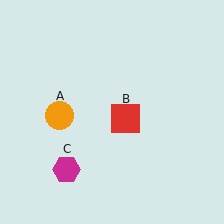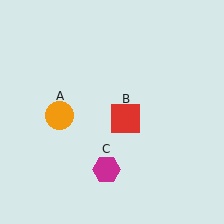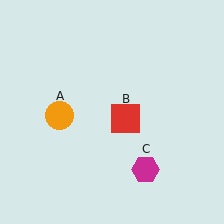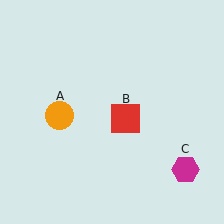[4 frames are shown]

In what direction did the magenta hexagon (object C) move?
The magenta hexagon (object C) moved right.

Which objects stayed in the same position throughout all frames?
Orange circle (object A) and red square (object B) remained stationary.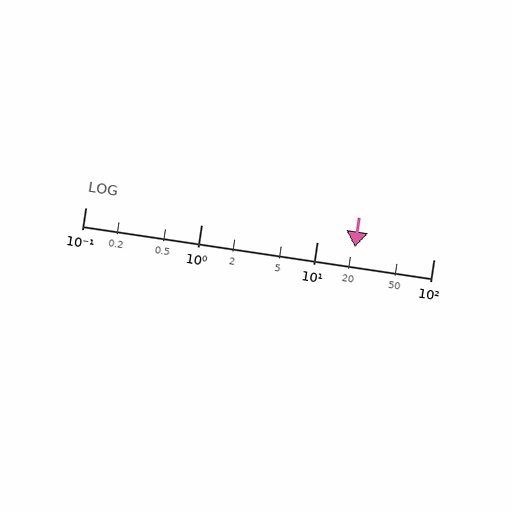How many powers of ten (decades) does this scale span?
The scale spans 3 decades, from 0.1 to 100.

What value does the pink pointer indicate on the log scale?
The pointer indicates approximately 21.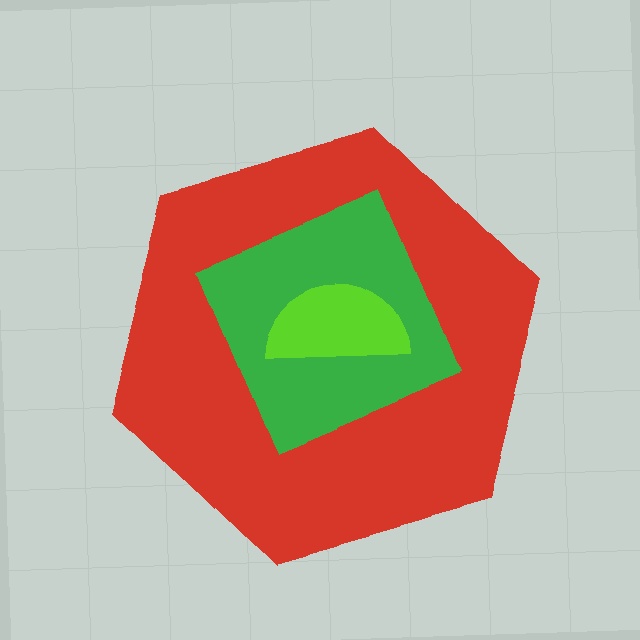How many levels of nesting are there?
3.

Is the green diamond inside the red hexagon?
Yes.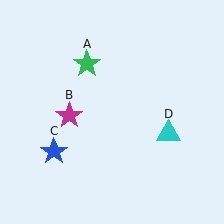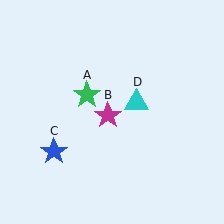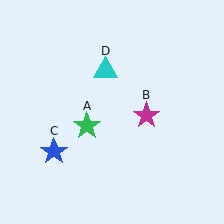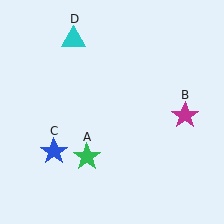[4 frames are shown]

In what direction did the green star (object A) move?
The green star (object A) moved down.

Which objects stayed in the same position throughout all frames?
Blue star (object C) remained stationary.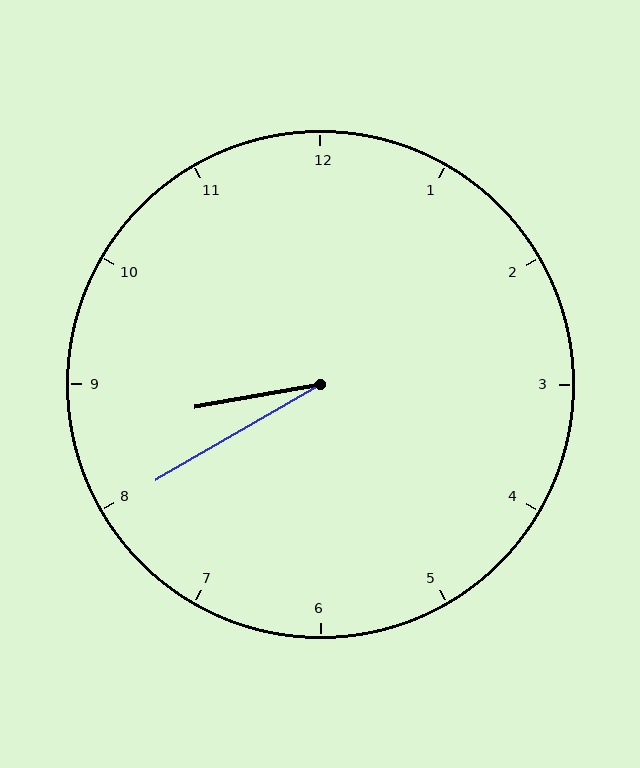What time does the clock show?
8:40.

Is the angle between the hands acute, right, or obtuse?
It is acute.